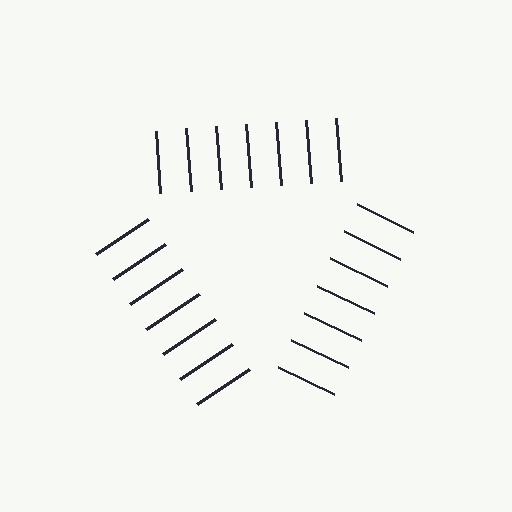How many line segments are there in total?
21 — 7 along each of the 3 edges.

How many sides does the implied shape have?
3 sides — the line-ends trace a triangle.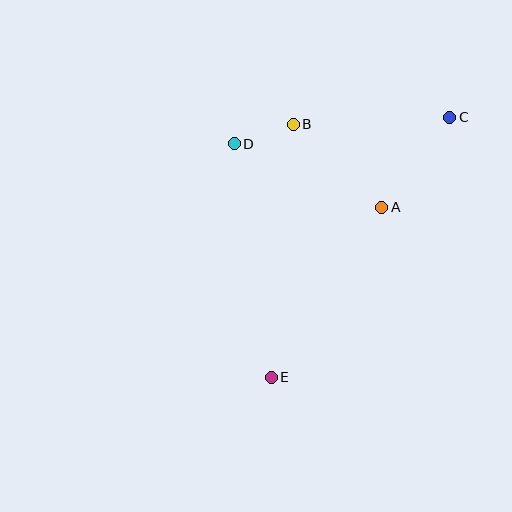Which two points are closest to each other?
Points B and D are closest to each other.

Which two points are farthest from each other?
Points C and E are farthest from each other.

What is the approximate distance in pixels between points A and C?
The distance between A and C is approximately 112 pixels.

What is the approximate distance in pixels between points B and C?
The distance between B and C is approximately 157 pixels.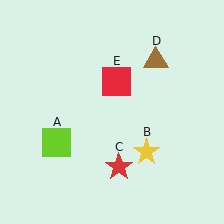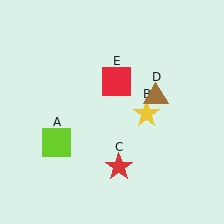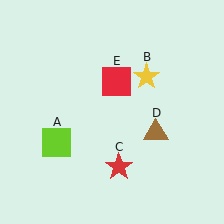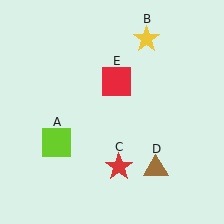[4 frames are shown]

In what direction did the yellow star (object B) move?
The yellow star (object B) moved up.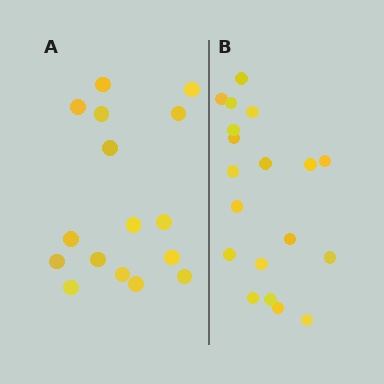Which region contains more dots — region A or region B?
Region B (the right region) has more dots.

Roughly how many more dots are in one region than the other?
Region B has just a few more — roughly 2 or 3 more dots than region A.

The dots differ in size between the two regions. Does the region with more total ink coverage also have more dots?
No. Region A has more total ink coverage because its dots are larger, but region B actually contains more individual dots. Total area can be misleading — the number of items is what matters here.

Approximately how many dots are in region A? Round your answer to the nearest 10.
About 20 dots. (The exact count is 16, which rounds to 20.)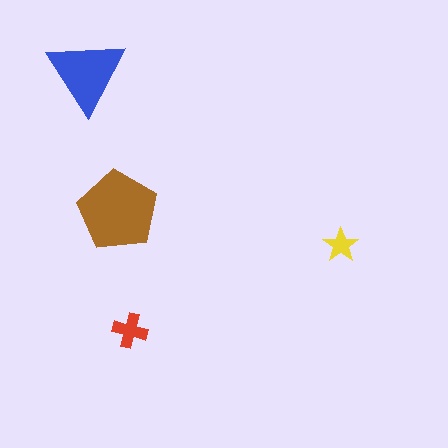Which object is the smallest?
The yellow star.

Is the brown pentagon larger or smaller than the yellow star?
Larger.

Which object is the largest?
The brown pentagon.